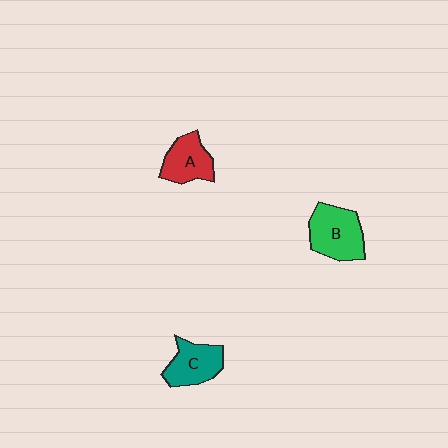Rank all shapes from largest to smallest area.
From largest to smallest: B (green), C (teal), A (red).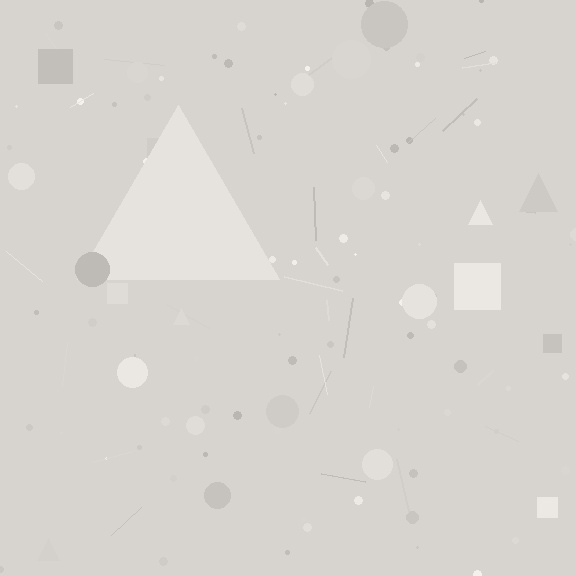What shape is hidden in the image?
A triangle is hidden in the image.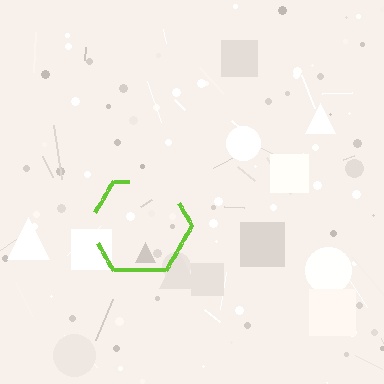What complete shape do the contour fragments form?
The contour fragments form a hexagon.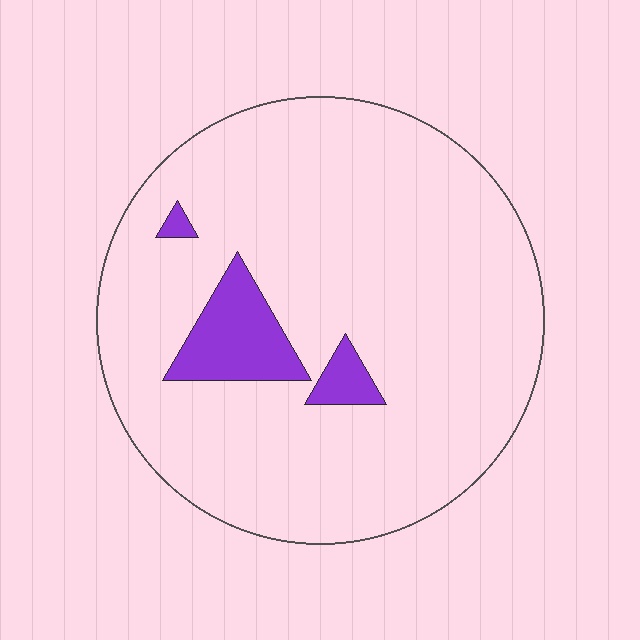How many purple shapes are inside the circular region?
3.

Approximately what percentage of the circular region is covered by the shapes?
Approximately 10%.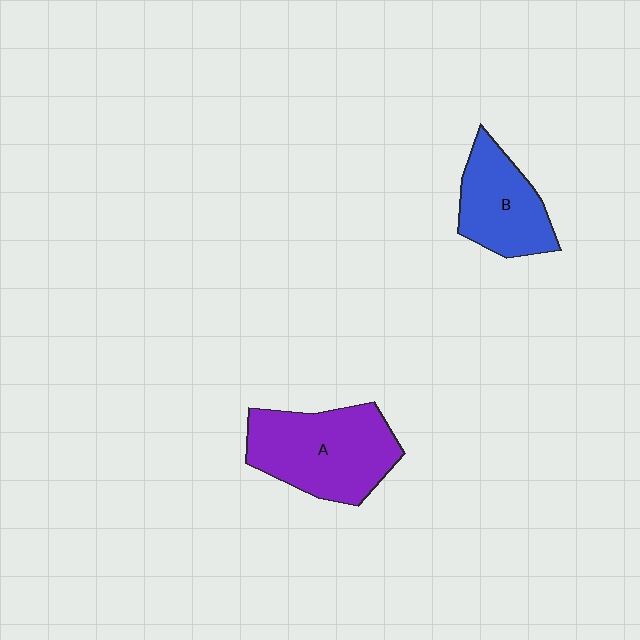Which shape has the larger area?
Shape A (purple).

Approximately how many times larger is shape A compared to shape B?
Approximately 1.4 times.